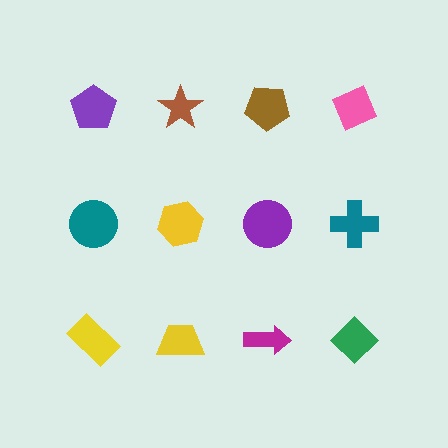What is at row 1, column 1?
A purple pentagon.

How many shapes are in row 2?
4 shapes.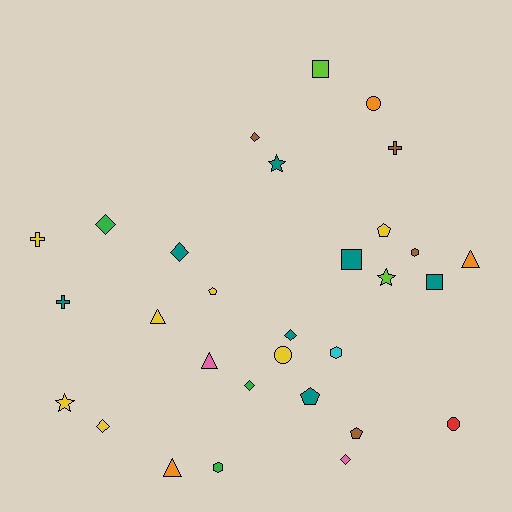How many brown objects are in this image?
There are 4 brown objects.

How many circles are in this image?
There are 3 circles.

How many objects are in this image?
There are 30 objects.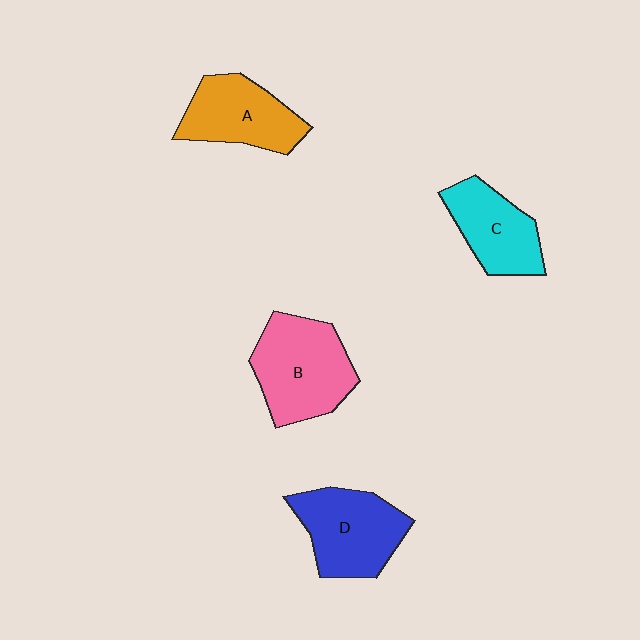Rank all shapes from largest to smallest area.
From largest to smallest: B (pink), D (blue), A (orange), C (cyan).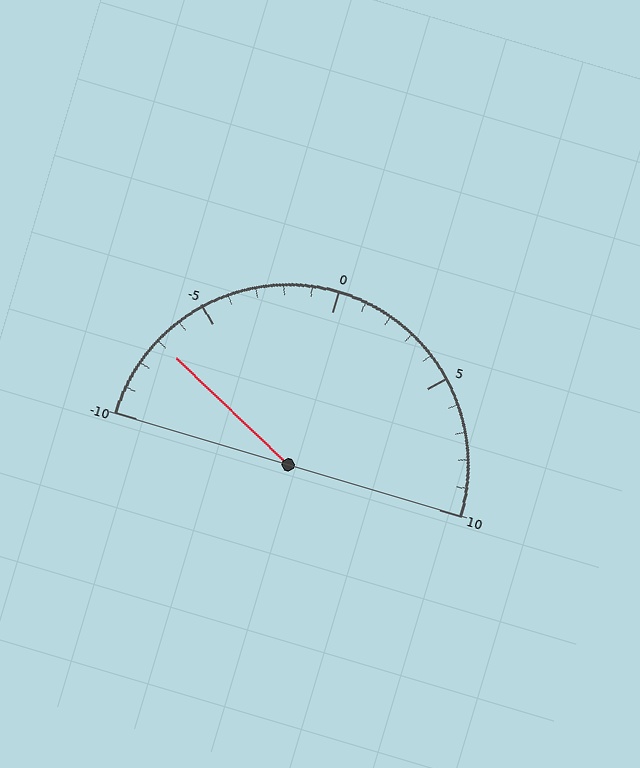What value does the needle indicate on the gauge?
The needle indicates approximately -7.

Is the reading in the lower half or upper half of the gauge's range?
The reading is in the lower half of the range (-10 to 10).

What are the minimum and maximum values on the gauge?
The gauge ranges from -10 to 10.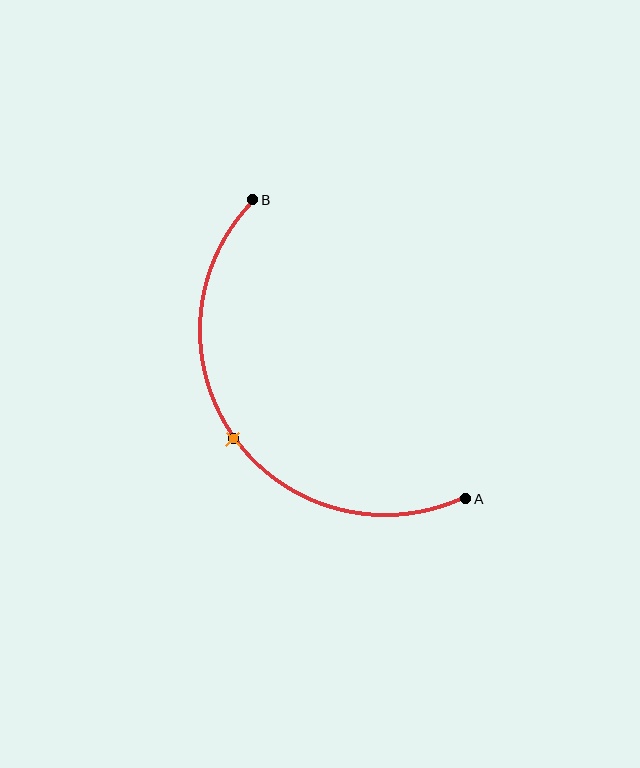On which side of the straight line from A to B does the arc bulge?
The arc bulges below and to the left of the straight line connecting A and B.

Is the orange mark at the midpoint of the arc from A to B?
Yes. The orange mark lies on the arc at equal arc-length from both A and B — it is the arc midpoint.